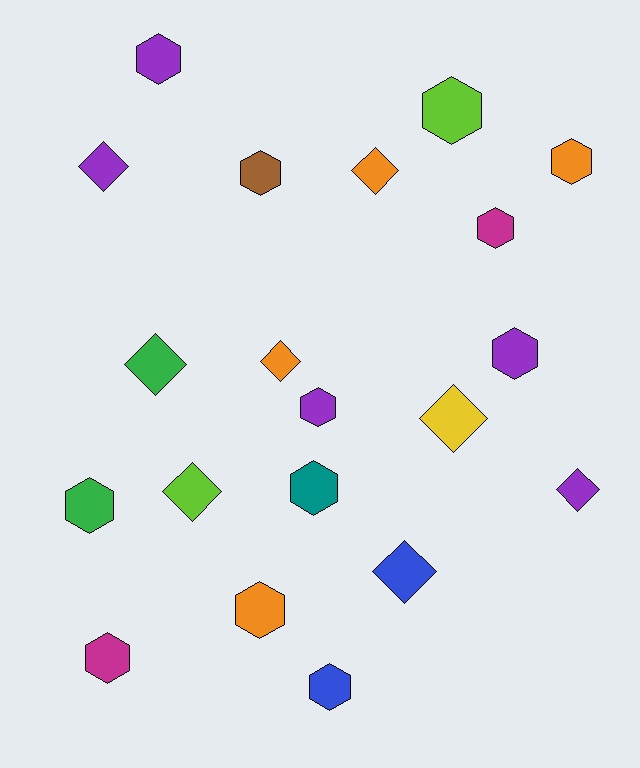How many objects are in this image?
There are 20 objects.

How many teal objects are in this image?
There is 1 teal object.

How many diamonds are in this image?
There are 8 diamonds.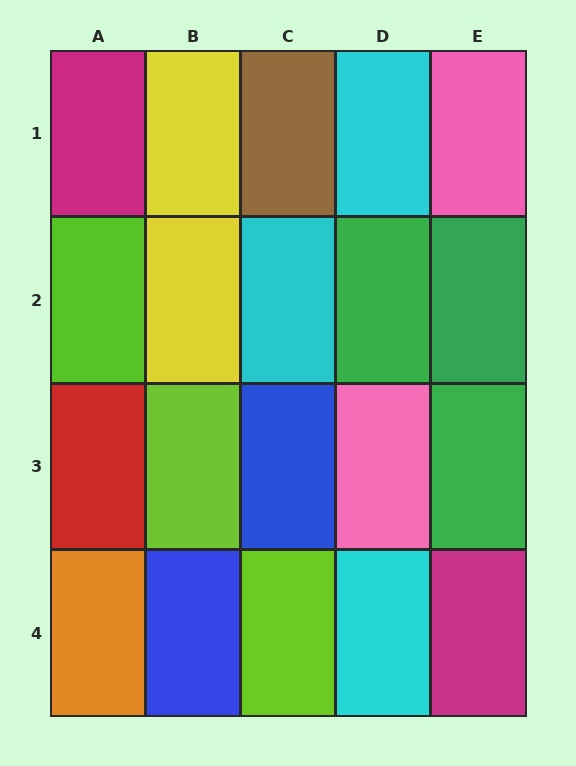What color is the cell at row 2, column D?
Green.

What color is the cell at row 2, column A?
Lime.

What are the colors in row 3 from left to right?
Red, lime, blue, pink, green.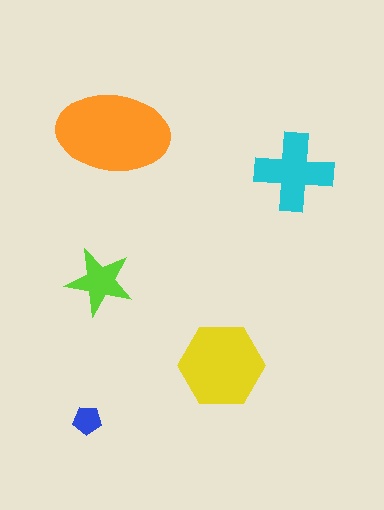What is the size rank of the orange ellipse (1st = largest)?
1st.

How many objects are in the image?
There are 5 objects in the image.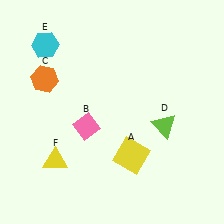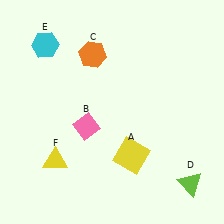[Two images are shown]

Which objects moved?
The objects that moved are: the orange hexagon (C), the lime triangle (D).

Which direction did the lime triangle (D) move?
The lime triangle (D) moved down.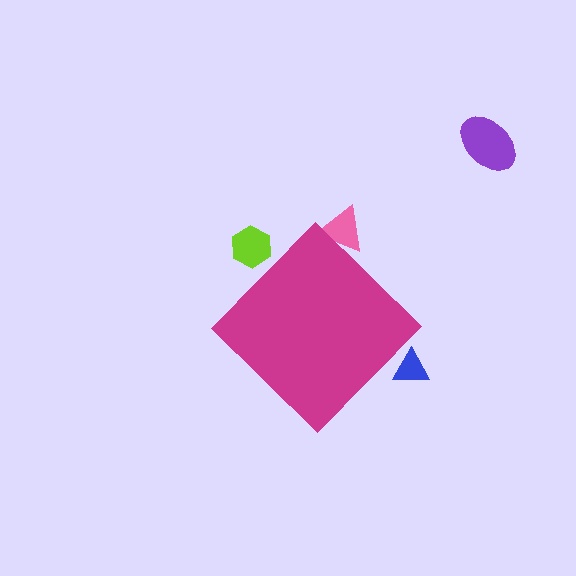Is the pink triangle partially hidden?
Yes, the pink triangle is partially hidden behind the magenta diamond.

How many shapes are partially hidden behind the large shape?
3 shapes are partially hidden.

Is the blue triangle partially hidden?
Yes, the blue triangle is partially hidden behind the magenta diamond.